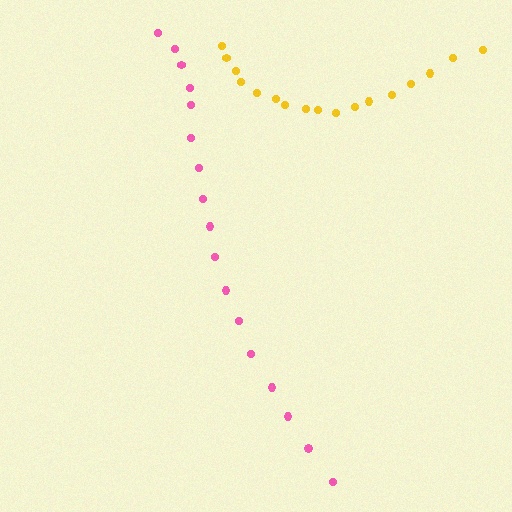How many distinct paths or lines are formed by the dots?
There are 2 distinct paths.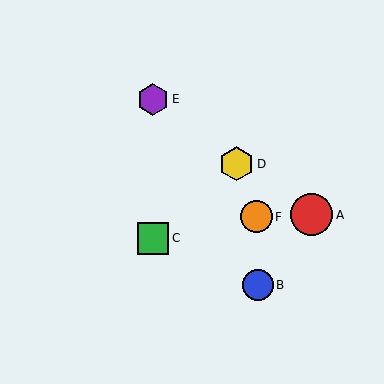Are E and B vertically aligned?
No, E is at x≈153 and B is at x≈258.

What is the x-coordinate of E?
Object E is at x≈153.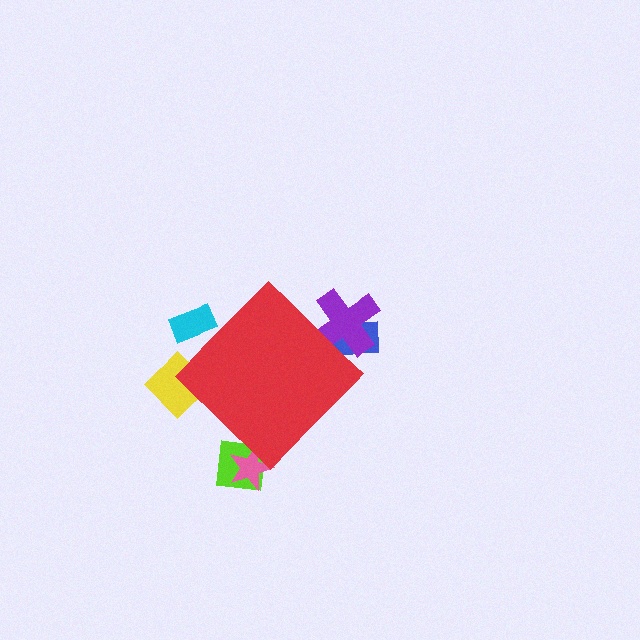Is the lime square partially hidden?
Yes, the lime square is partially hidden behind the red diamond.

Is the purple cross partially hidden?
Yes, the purple cross is partially hidden behind the red diamond.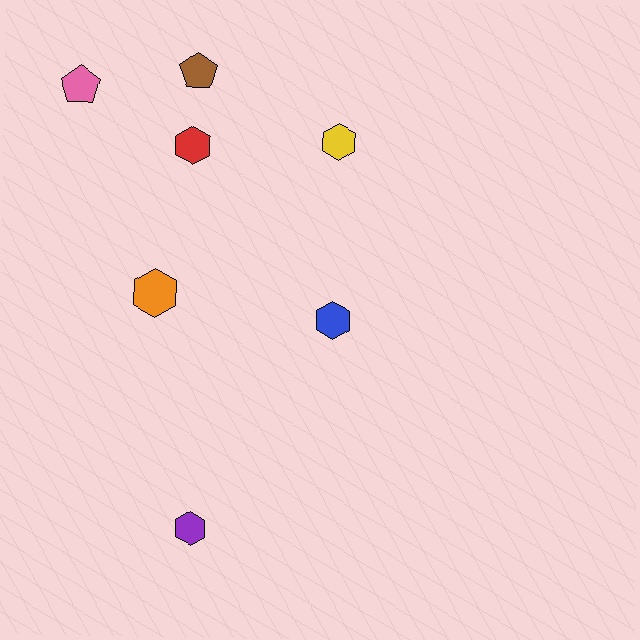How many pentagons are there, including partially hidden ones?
There are 2 pentagons.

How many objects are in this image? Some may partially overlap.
There are 7 objects.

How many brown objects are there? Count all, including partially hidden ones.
There is 1 brown object.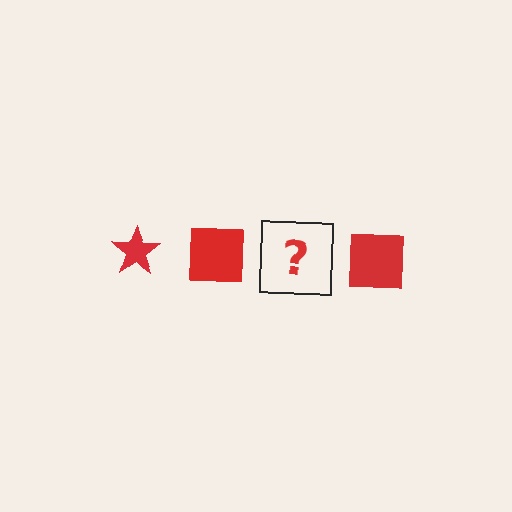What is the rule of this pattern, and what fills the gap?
The rule is that the pattern cycles through star, square shapes in red. The gap should be filled with a red star.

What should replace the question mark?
The question mark should be replaced with a red star.